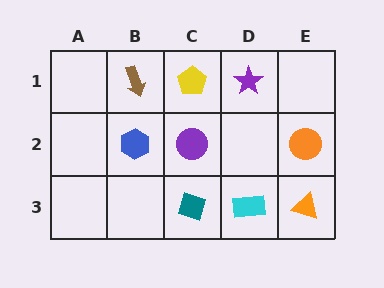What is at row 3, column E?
An orange triangle.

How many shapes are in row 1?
3 shapes.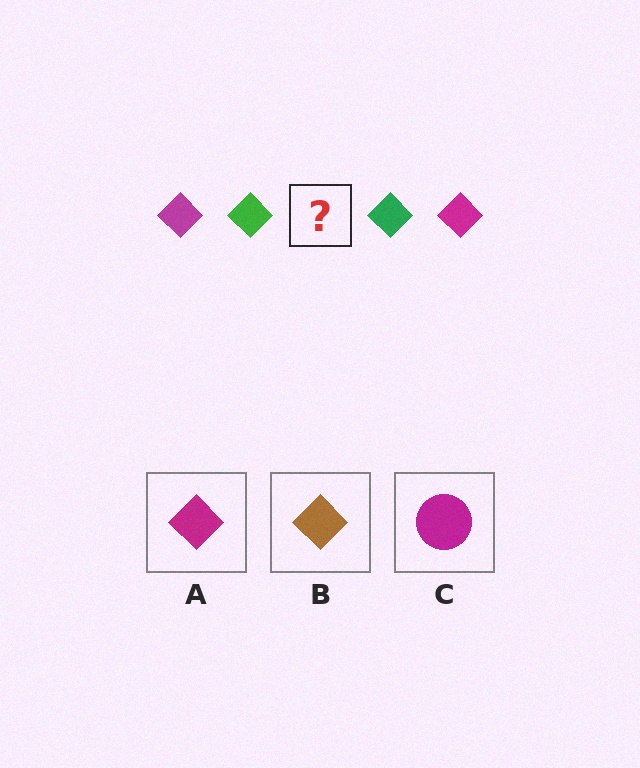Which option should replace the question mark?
Option A.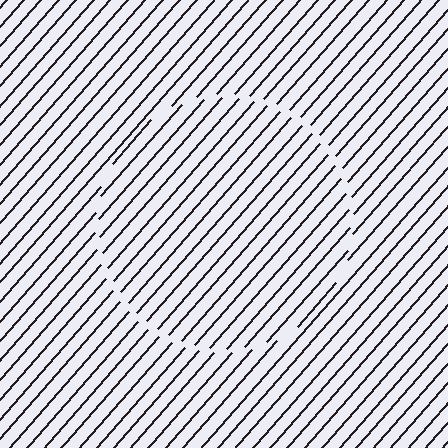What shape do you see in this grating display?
An illusory circle. The interior of the shape contains the same grating, shifted by half a period — the contour is defined by the phase discontinuity where line-ends from the inner and outer gratings abut.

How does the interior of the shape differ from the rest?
The interior of the shape contains the same grating, shifted by half a period — the contour is defined by the phase discontinuity where line-ends from the inner and outer gratings abut.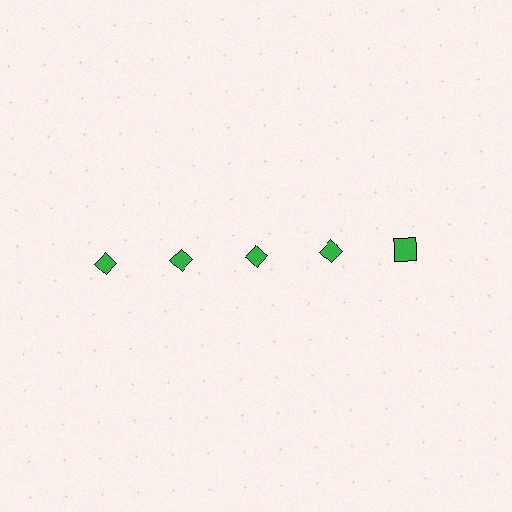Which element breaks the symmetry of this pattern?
The green square in the top row, rightmost column breaks the symmetry. All other shapes are green diamonds.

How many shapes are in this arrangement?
There are 5 shapes arranged in a grid pattern.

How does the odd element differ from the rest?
It has a different shape: square instead of diamond.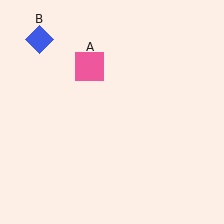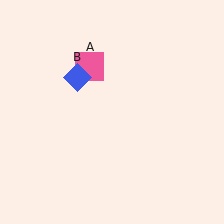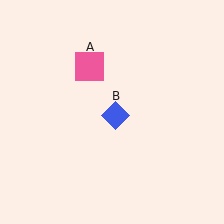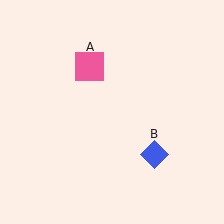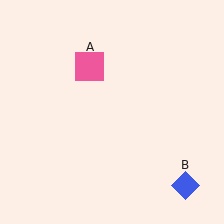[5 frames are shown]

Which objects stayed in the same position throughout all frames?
Pink square (object A) remained stationary.